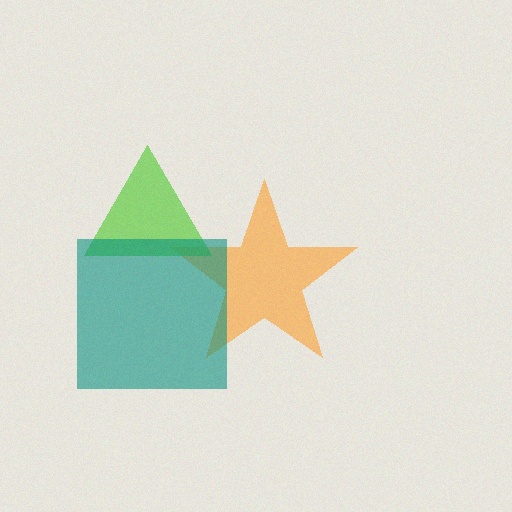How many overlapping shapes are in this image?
There are 3 overlapping shapes in the image.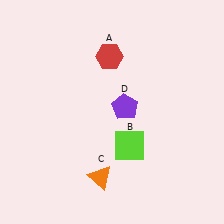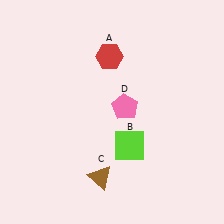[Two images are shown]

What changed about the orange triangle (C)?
In Image 1, C is orange. In Image 2, it changed to brown.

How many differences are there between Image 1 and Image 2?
There are 2 differences between the two images.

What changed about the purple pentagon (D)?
In Image 1, D is purple. In Image 2, it changed to pink.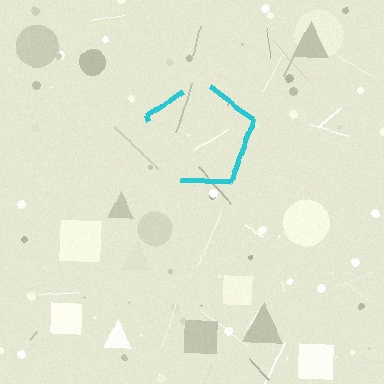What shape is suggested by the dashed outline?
The dashed outline suggests a pentagon.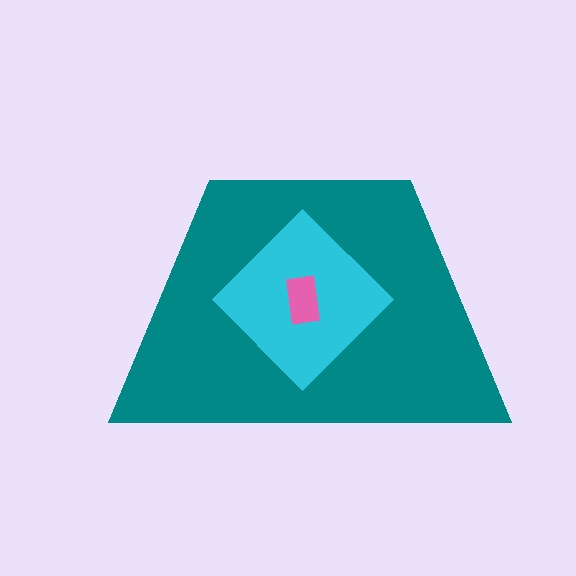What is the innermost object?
The pink rectangle.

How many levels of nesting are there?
3.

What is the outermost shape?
The teal trapezoid.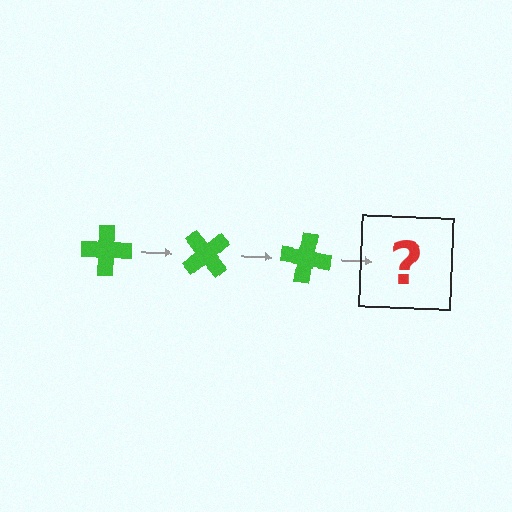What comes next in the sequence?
The next element should be a green cross rotated 150 degrees.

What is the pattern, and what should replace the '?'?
The pattern is that the cross rotates 50 degrees each step. The '?' should be a green cross rotated 150 degrees.